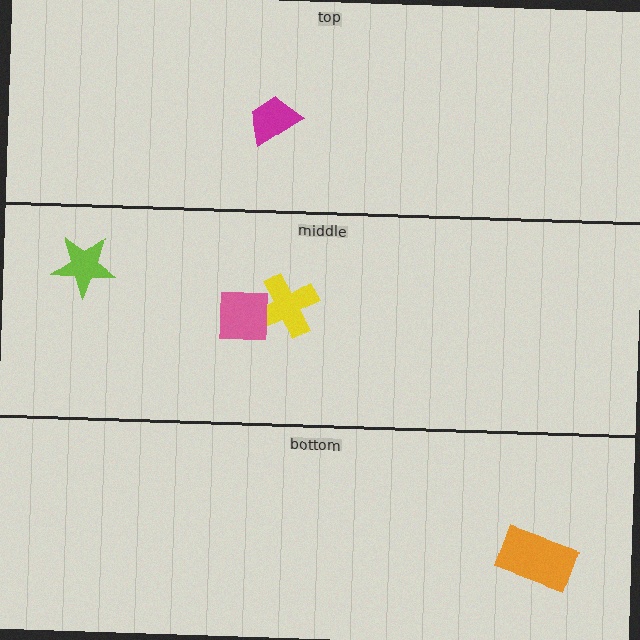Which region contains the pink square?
The middle region.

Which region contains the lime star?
The middle region.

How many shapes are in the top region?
1.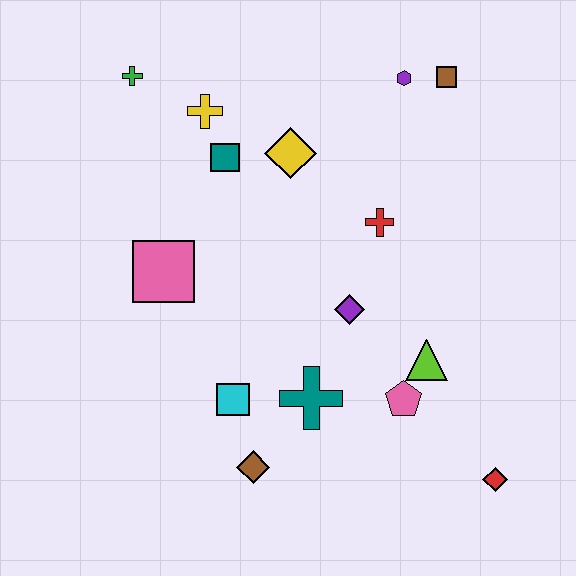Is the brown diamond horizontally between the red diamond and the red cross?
No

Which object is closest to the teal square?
The yellow cross is closest to the teal square.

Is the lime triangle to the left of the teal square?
No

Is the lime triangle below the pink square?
Yes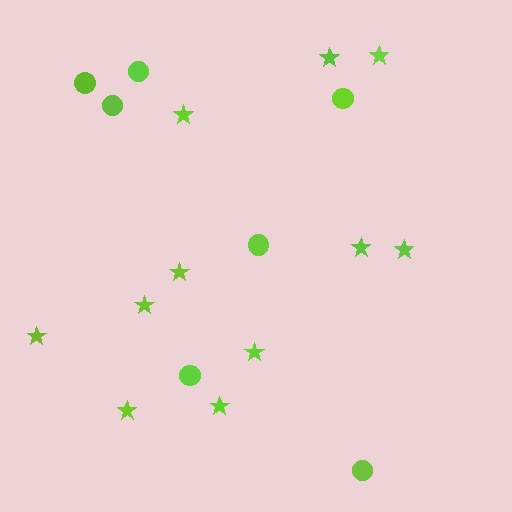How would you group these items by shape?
There are 2 groups: one group of stars (11) and one group of circles (7).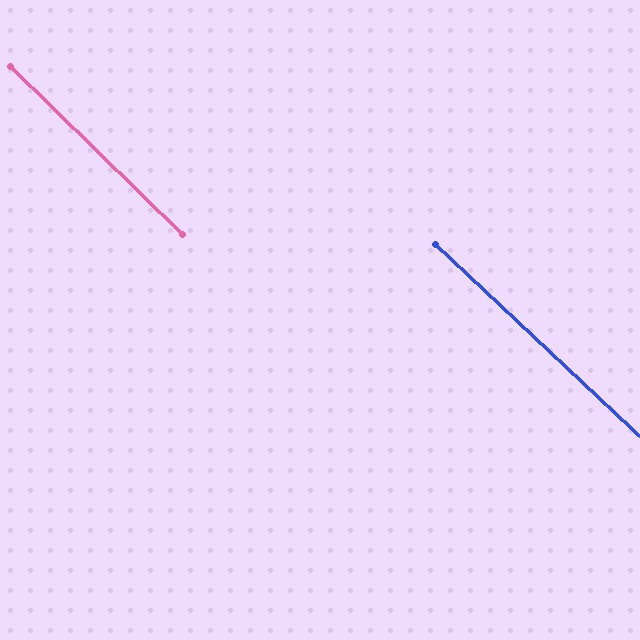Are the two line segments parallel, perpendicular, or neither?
Parallel — their directions differ by only 1.2°.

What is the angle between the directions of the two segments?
Approximately 1 degree.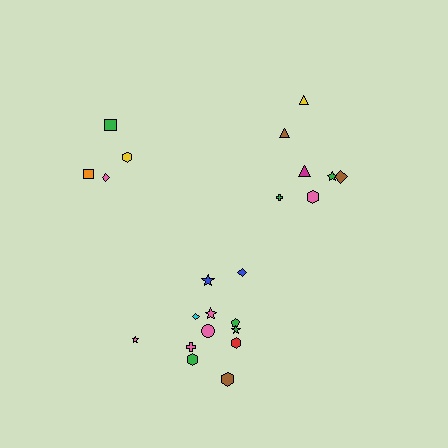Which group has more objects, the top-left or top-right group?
The top-right group.